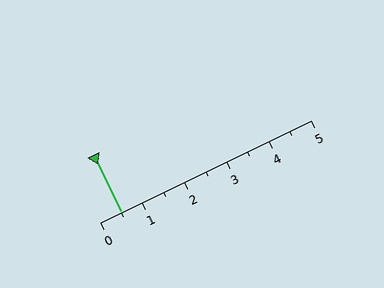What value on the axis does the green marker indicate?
The marker indicates approximately 0.5.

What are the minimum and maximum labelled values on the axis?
The axis runs from 0 to 5.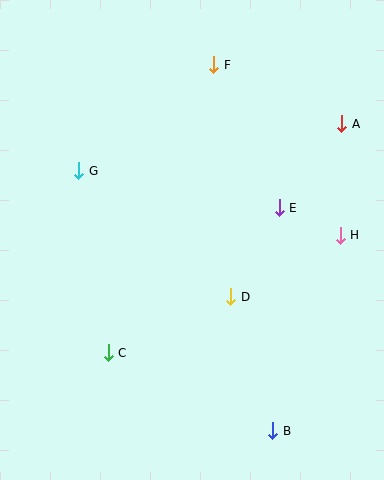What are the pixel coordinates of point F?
Point F is at (214, 65).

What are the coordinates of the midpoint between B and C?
The midpoint between B and C is at (190, 392).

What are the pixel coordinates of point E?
Point E is at (279, 208).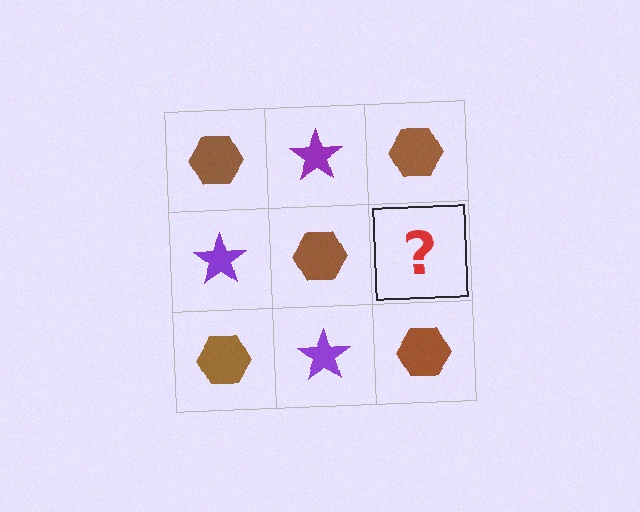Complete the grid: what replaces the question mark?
The question mark should be replaced with a purple star.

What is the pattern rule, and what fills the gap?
The rule is that it alternates brown hexagon and purple star in a checkerboard pattern. The gap should be filled with a purple star.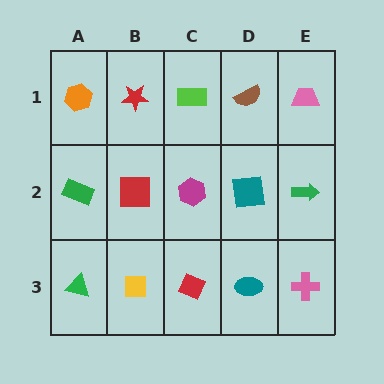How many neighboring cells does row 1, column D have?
3.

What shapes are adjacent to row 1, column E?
A green arrow (row 2, column E), a brown semicircle (row 1, column D).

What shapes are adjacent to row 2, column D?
A brown semicircle (row 1, column D), a teal ellipse (row 3, column D), a magenta hexagon (row 2, column C), a green arrow (row 2, column E).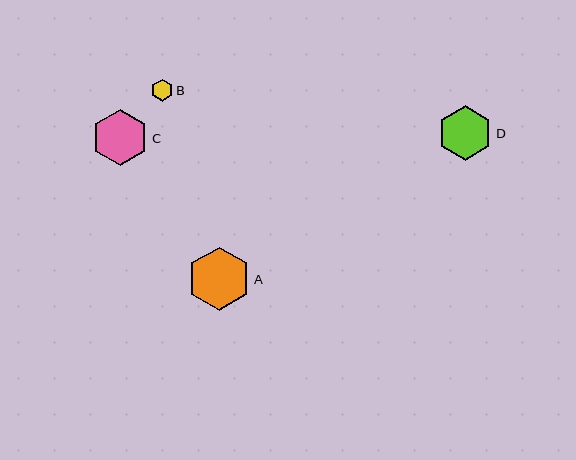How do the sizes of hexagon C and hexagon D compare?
Hexagon C and hexagon D are approximately the same size.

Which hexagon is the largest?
Hexagon A is the largest with a size of approximately 63 pixels.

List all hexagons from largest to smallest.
From largest to smallest: A, C, D, B.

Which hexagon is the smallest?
Hexagon B is the smallest with a size of approximately 22 pixels.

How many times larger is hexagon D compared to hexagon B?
Hexagon D is approximately 2.5 times the size of hexagon B.